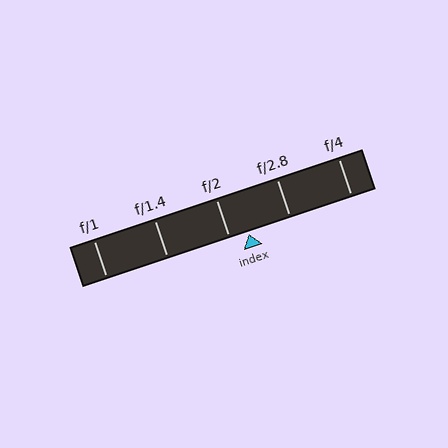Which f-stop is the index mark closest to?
The index mark is closest to f/2.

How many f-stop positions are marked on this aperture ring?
There are 5 f-stop positions marked.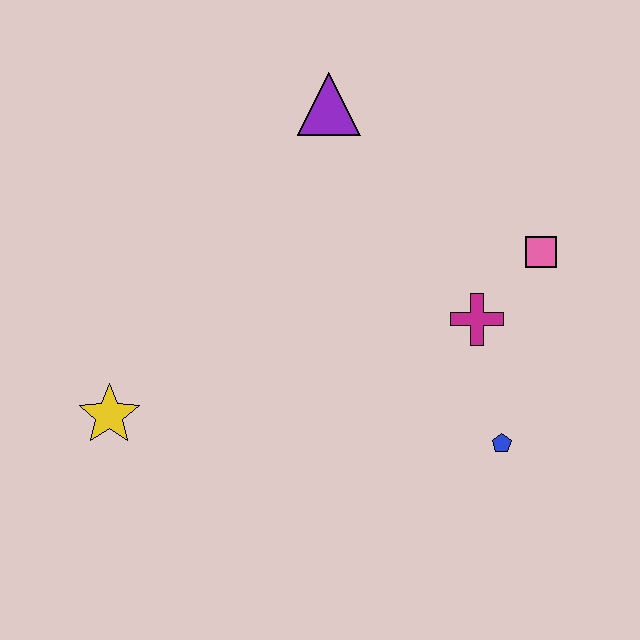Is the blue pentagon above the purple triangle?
No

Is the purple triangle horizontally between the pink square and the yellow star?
Yes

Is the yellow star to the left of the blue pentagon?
Yes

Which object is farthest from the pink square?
The yellow star is farthest from the pink square.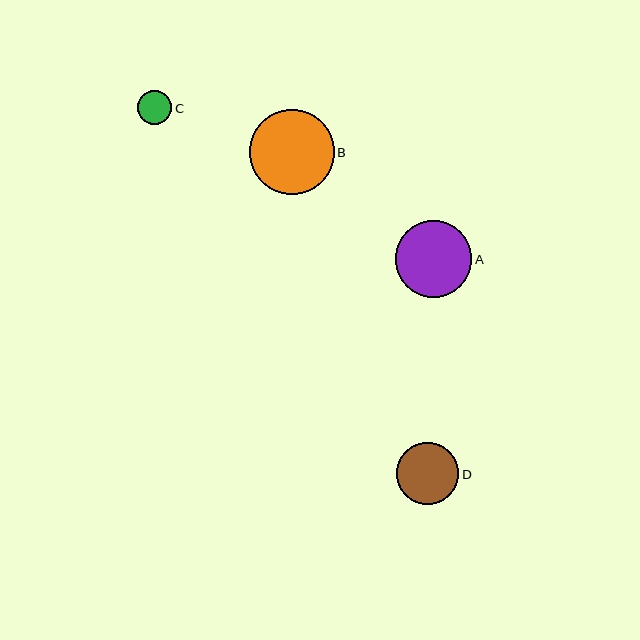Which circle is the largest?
Circle B is the largest with a size of approximately 85 pixels.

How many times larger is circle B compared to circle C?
Circle B is approximately 2.5 times the size of circle C.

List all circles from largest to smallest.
From largest to smallest: B, A, D, C.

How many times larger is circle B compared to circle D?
Circle B is approximately 1.4 times the size of circle D.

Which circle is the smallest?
Circle C is the smallest with a size of approximately 34 pixels.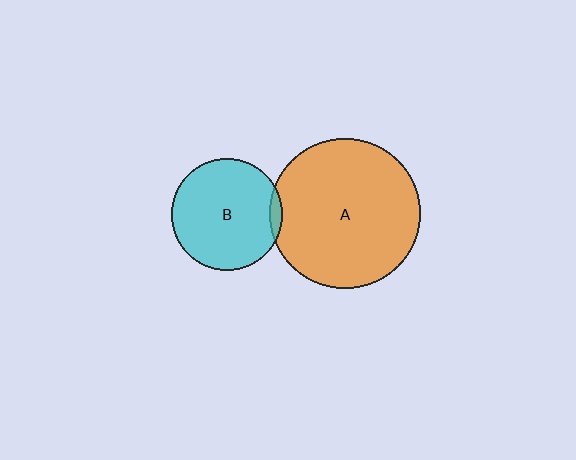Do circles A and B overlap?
Yes.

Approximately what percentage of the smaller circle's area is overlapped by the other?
Approximately 5%.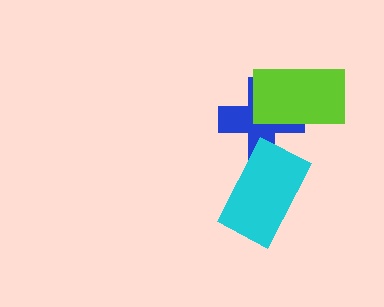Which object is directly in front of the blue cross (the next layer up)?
The lime rectangle is directly in front of the blue cross.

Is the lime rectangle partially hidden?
No, no other shape covers it.